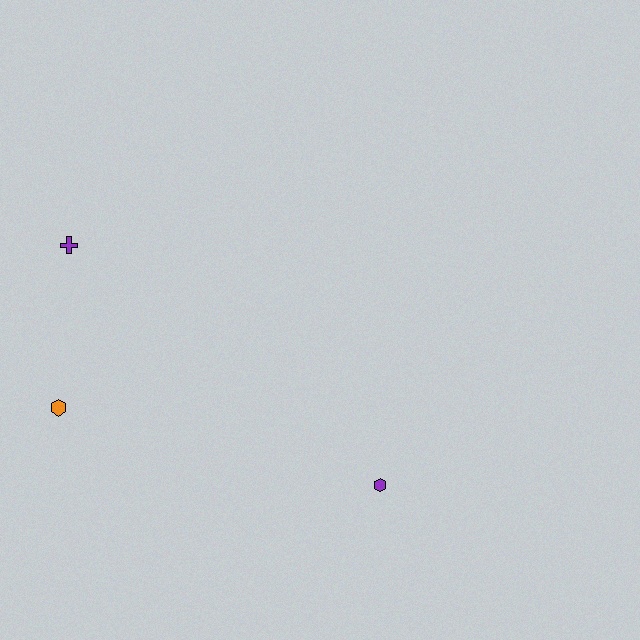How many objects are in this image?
There are 3 objects.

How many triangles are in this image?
There are no triangles.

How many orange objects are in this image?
There is 1 orange object.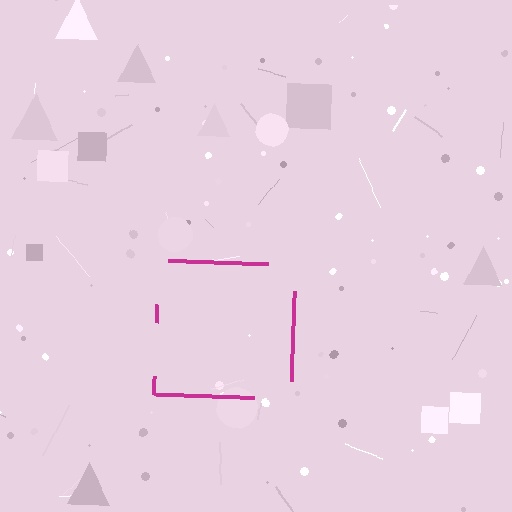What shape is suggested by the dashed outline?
The dashed outline suggests a square.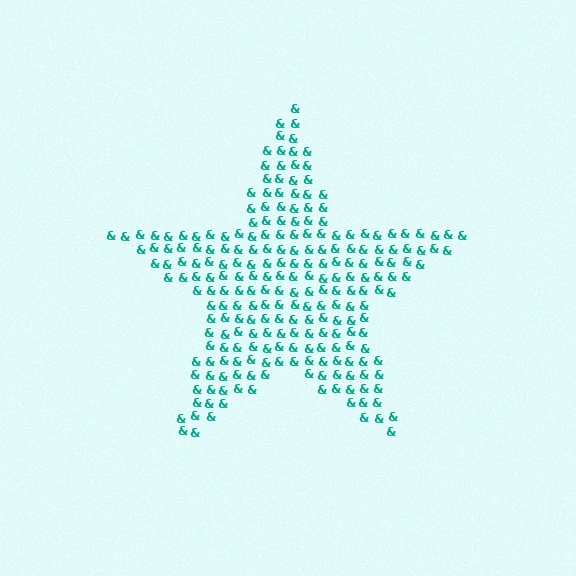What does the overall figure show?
The overall figure shows a star.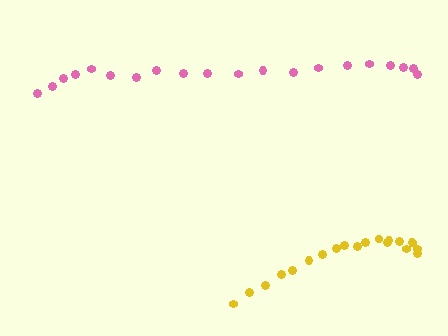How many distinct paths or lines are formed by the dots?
There are 2 distinct paths.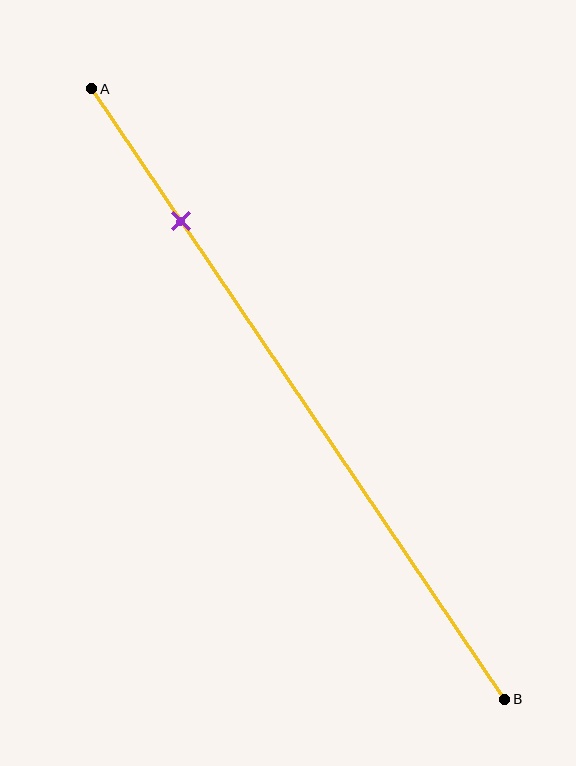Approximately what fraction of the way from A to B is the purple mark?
The purple mark is approximately 20% of the way from A to B.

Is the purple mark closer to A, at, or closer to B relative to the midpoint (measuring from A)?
The purple mark is closer to point A than the midpoint of segment AB.